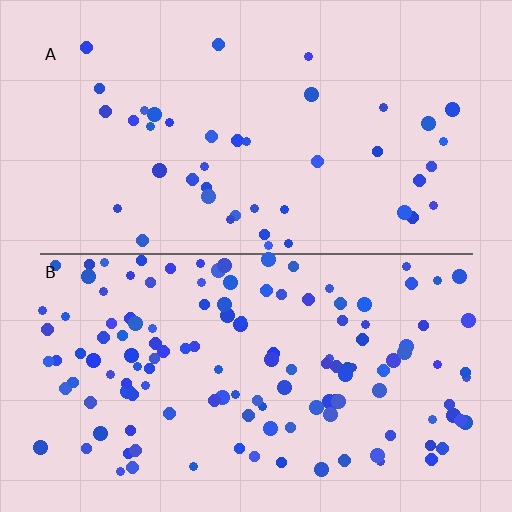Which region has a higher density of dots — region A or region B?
B (the bottom).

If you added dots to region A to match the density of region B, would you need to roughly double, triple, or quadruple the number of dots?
Approximately triple.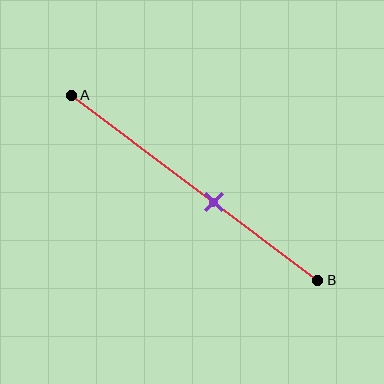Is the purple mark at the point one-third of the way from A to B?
No, the mark is at about 60% from A, not at the 33% one-third point.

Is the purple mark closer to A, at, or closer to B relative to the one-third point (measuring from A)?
The purple mark is closer to point B than the one-third point of segment AB.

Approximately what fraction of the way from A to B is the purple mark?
The purple mark is approximately 60% of the way from A to B.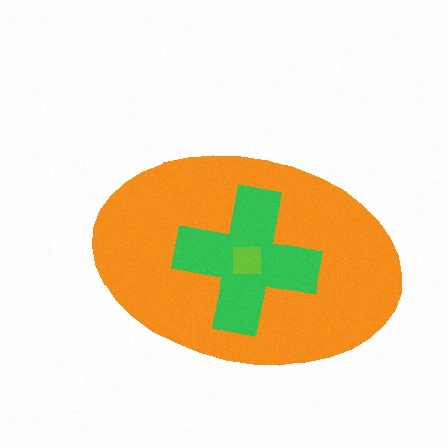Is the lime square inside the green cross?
Yes.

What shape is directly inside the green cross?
The lime square.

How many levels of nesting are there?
3.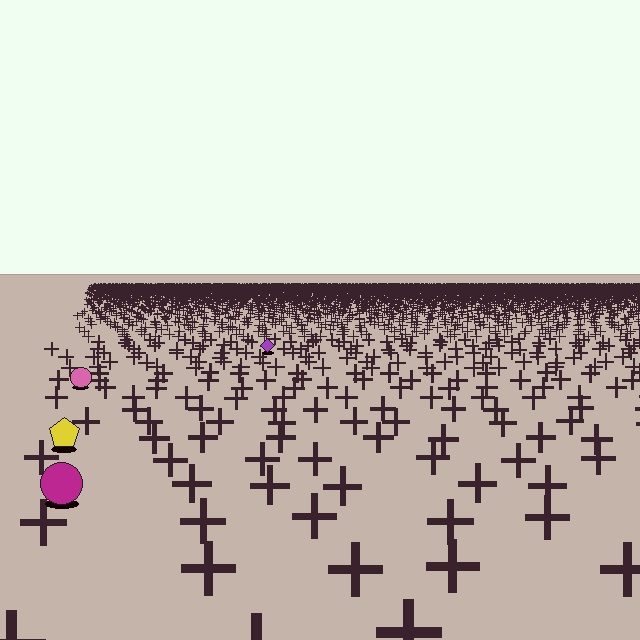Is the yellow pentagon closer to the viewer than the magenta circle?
No. The magenta circle is closer — you can tell from the texture gradient: the ground texture is coarser near it.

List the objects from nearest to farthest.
From nearest to farthest: the magenta circle, the yellow pentagon, the pink circle, the purple diamond.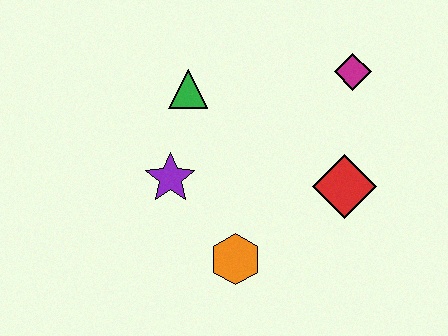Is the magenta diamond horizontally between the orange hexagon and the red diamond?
No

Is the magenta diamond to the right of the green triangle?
Yes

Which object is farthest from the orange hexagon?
The magenta diamond is farthest from the orange hexagon.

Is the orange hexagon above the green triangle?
No